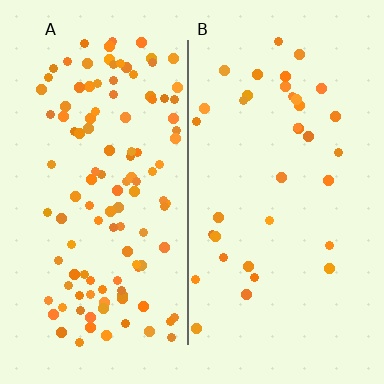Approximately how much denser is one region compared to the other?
Approximately 3.3× — region A over region B.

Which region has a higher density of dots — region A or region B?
A (the left).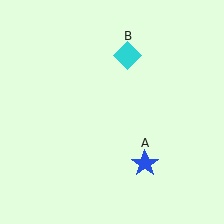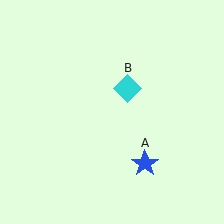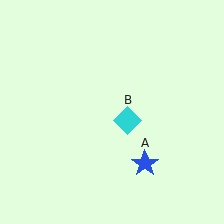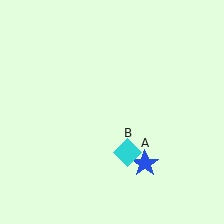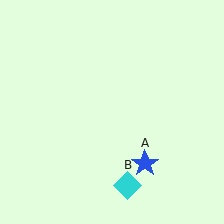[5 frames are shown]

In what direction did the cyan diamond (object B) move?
The cyan diamond (object B) moved down.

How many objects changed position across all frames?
1 object changed position: cyan diamond (object B).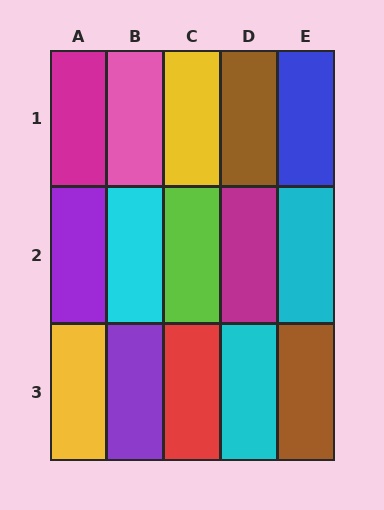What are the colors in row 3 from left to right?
Yellow, purple, red, cyan, brown.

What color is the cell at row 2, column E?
Cyan.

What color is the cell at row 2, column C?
Lime.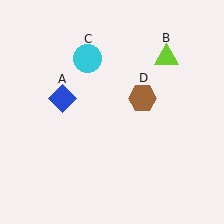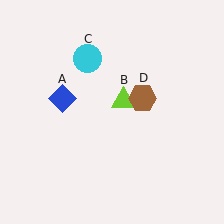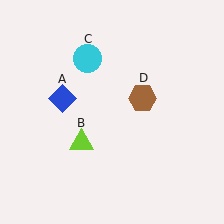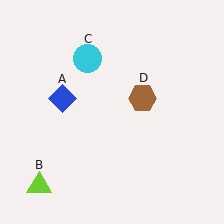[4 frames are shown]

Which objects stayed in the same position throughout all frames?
Blue diamond (object A) and cyan circle (object C) and brown hexagon (object D) remained stationary.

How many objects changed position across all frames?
1 object changed position: lime triangle (object B).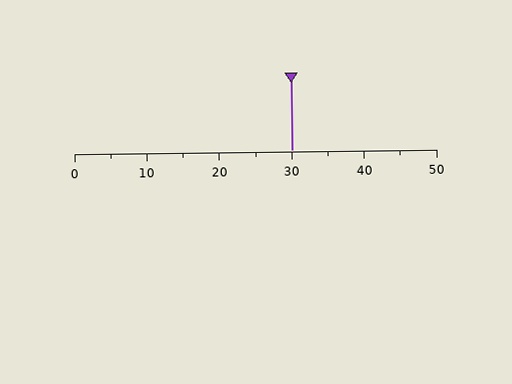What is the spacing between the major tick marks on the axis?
The major ticks are spaced 10 apart.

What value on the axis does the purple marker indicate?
The marker indicates approximately 30.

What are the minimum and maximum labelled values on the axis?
The axis runs from 0 to 50.